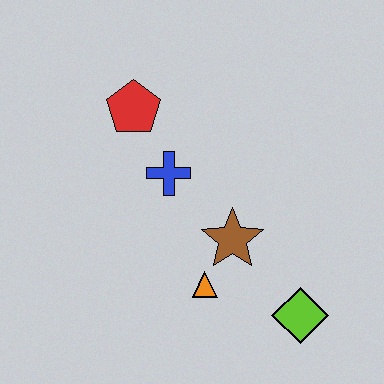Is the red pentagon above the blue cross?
Yes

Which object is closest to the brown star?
The orange triangle is closest to the brown star.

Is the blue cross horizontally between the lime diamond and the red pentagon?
Yes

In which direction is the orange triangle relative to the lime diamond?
The orange triangle is to the left of the lime diamond.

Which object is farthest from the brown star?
The red pentagon is farthest from the brown star.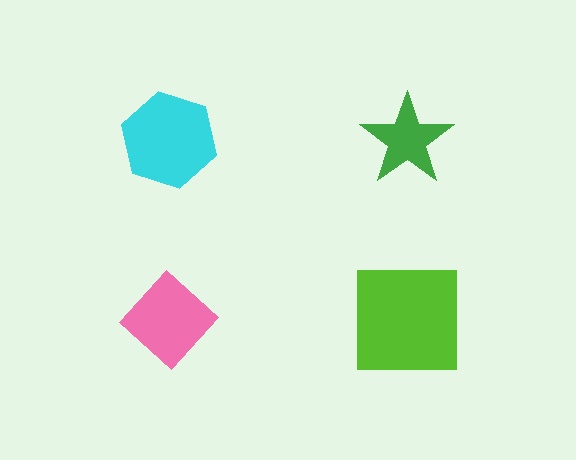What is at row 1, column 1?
A cyan hexagon.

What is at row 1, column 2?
A green star.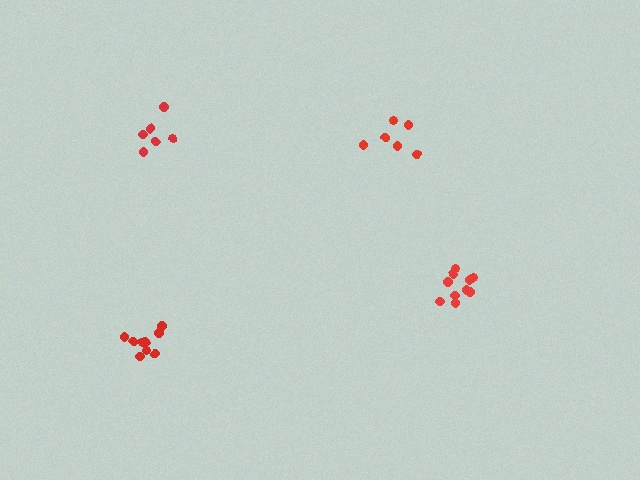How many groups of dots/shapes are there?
There are 4 groups.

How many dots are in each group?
Group 1: 6 dots, Group 2: 9 dots, Group 3: 6 dots, Group 4: 11 dots (32 total).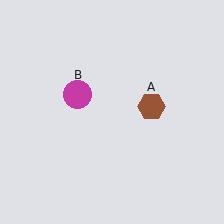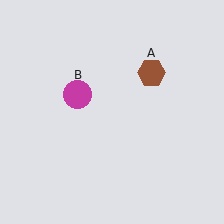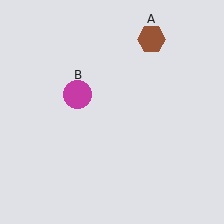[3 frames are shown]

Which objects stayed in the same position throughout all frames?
Magenta circle (object B) remained stationary.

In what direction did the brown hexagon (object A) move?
The brown hexagon (object A) moved up.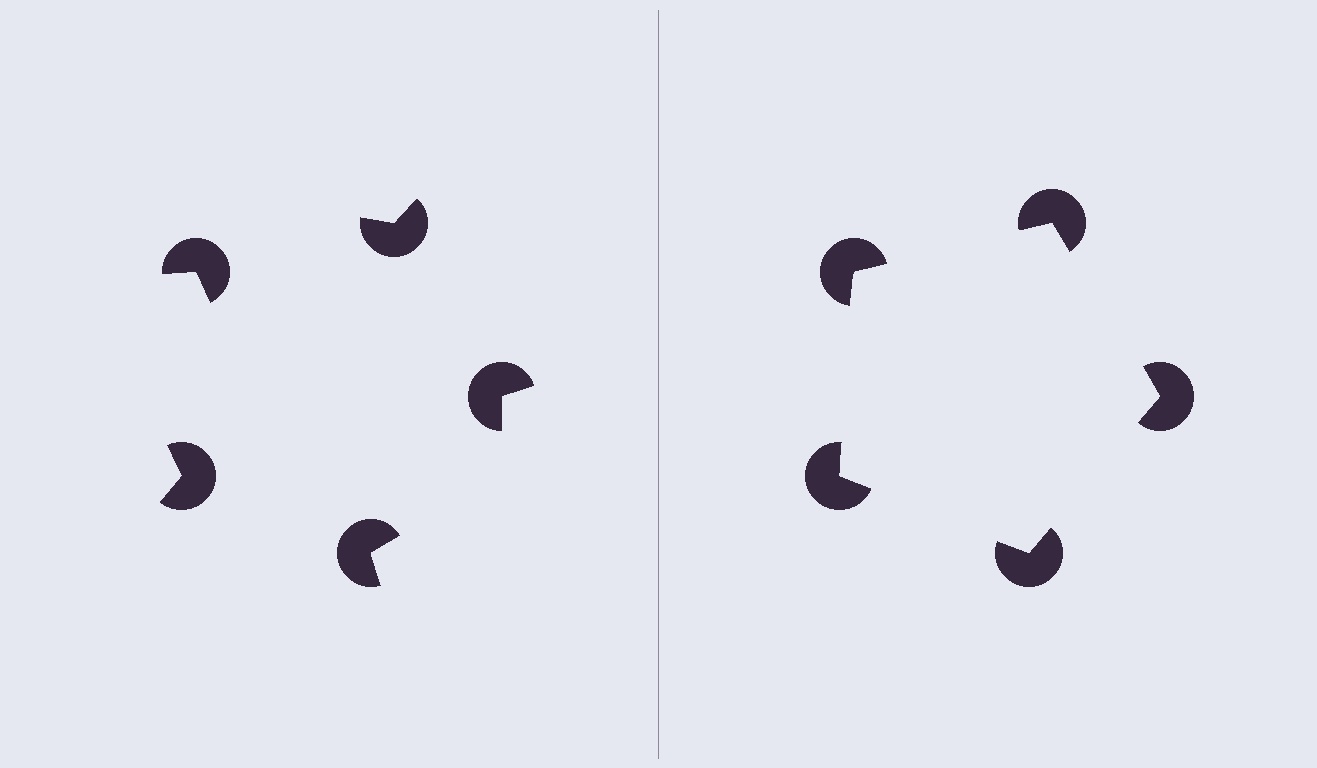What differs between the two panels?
The pac-man discs are positioned identically on both sides; only the wedge orientations differ. On the right they align to a pentagon; on the left they are misaligned.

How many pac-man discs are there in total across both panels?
10 — 5 on each side.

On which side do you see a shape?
An illusory pentagon appears on the right side. On the left side the wedge cuts are rotated, so no coherent shape forms.